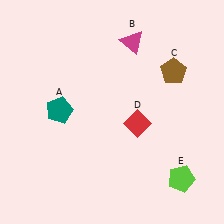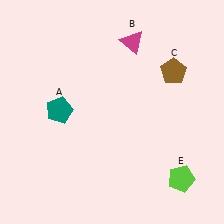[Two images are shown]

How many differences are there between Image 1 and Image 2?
There is 1 difference between the two images.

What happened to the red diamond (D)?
The red diamond (D) was removed in Image 2. It was in the bottom-right area of Image 1.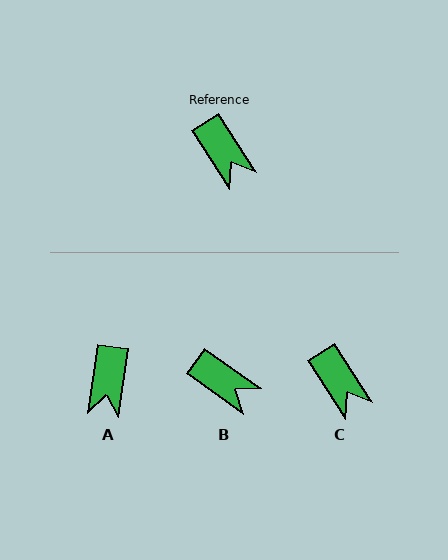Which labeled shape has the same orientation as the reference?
C.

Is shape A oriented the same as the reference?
No, it is off by about 40 degrees.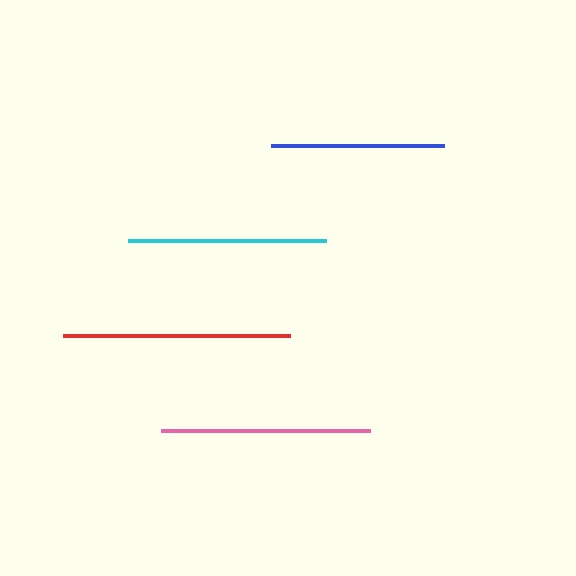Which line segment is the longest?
The red line is the longest at approximately 227 pixels.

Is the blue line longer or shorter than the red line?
The red line is longer than the blue line.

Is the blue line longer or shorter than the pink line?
The pink line is longer than the blue line.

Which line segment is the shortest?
The blue line is the shortest at approximately 173 pixels.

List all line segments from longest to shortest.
From longest to shortest: red, pink, cyan, blue.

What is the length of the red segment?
The red segment is approximately 227 pixels long.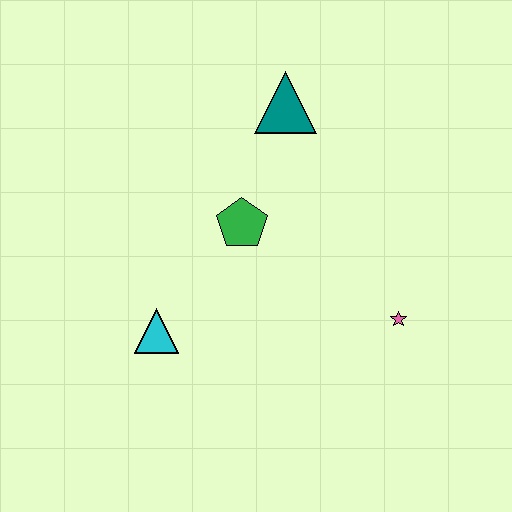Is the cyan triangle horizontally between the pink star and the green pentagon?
No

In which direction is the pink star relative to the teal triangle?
The pink star is below the teal triangle.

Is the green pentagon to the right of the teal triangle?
No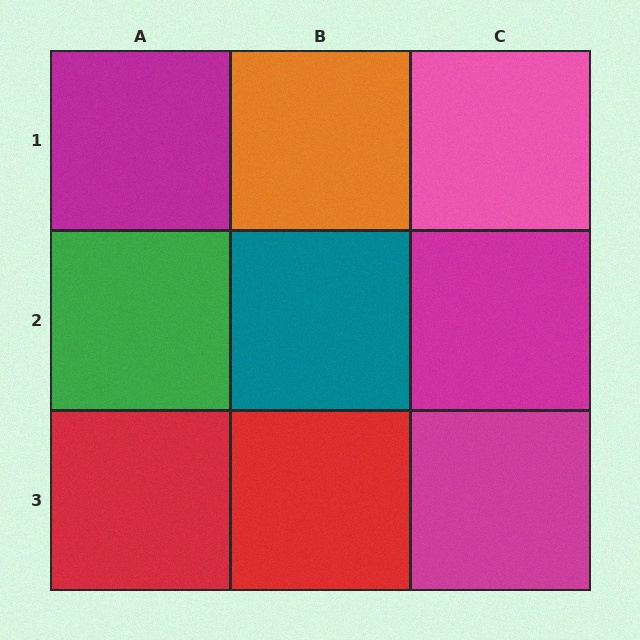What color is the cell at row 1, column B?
Orange.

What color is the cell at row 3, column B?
Red.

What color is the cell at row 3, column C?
Magenta.